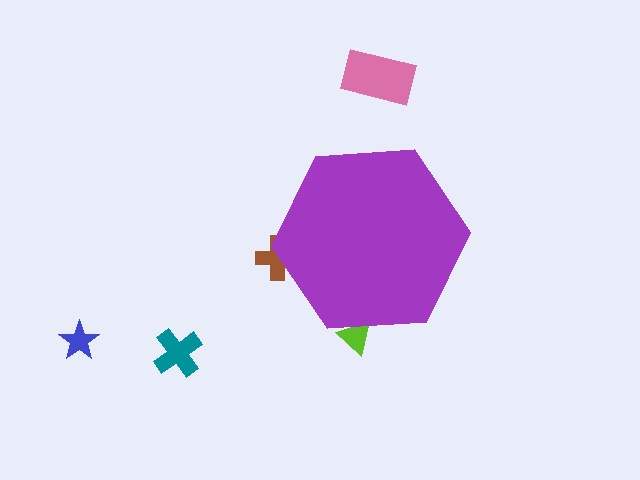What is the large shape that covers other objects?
A purple hexagon.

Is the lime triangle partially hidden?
Yes, the lime triangle is partially hidden behind the purple hexagon.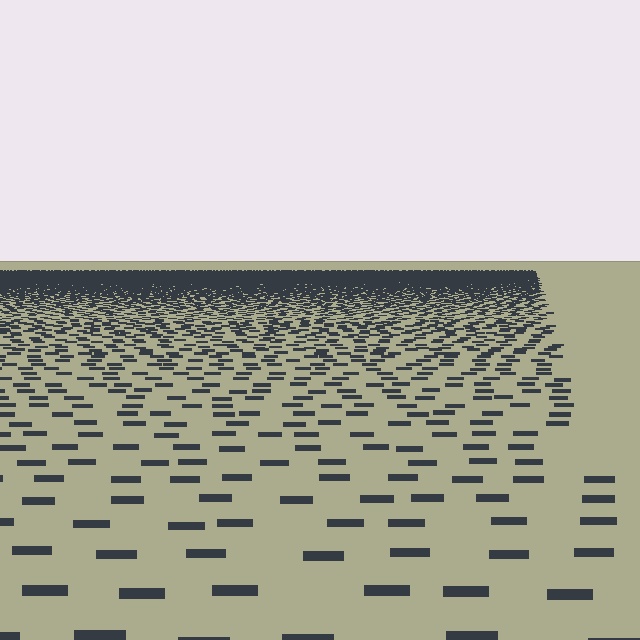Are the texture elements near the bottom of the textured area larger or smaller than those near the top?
Larger. Near the bottom, elements are closer to the viewer and appear at a bigger on-screen size.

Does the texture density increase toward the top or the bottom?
Density increases toward the top.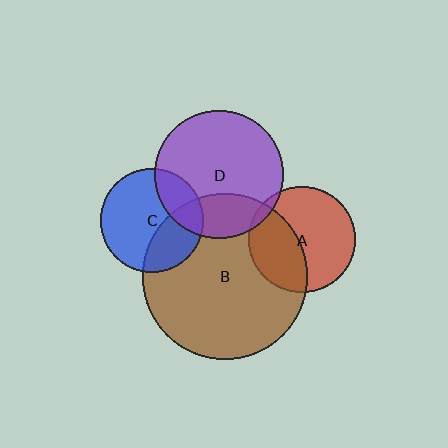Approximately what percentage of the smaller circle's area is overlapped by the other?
Approximately 40%.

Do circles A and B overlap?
Yes.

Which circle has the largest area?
Circle B (brown).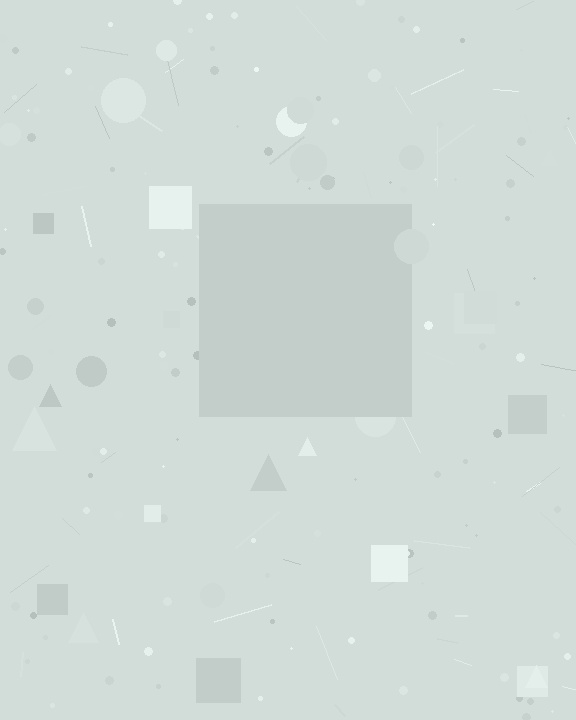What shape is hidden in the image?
A square is hidden in the image.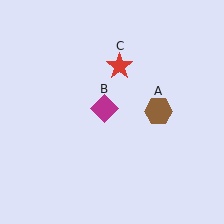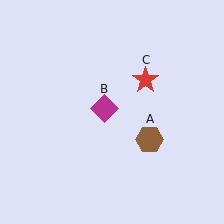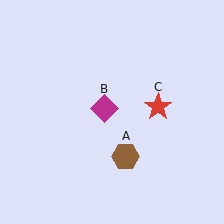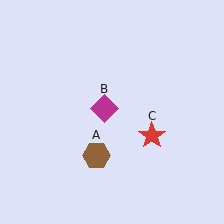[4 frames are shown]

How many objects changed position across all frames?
2 objects changed position: brown hexagon (object A), red star (object C).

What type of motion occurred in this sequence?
The brown hexagon (object A), red star (object C) rotated clockwise around the center of the scene.